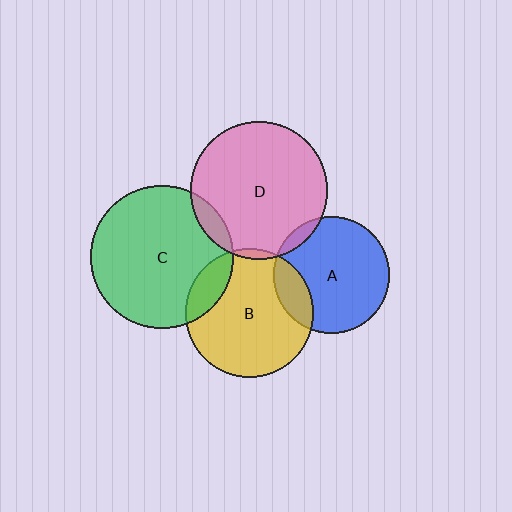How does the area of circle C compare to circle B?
Approximately 1.3 times.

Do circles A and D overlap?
Yes.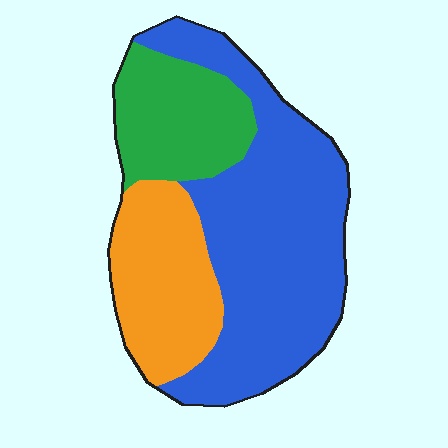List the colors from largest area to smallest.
From largest to smallest: blue, orange, green.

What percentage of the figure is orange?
Orange takes up between a sixth and a third of the figure.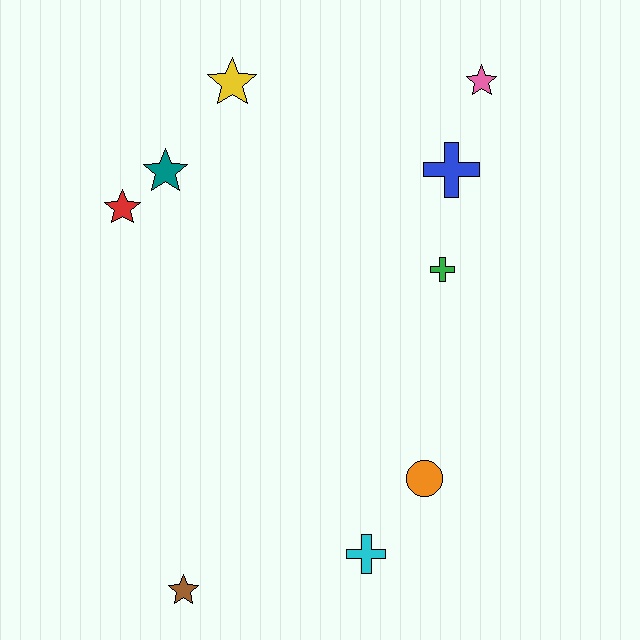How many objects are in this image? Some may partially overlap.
There are 9 objects.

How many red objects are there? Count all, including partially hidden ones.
There is 1 red object.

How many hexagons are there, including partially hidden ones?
There are no hexagons.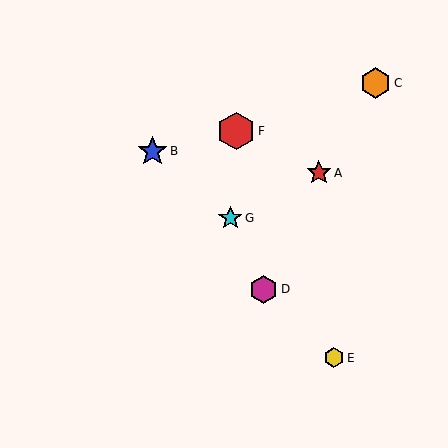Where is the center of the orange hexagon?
The center of the orange hexagon is at (376, 83).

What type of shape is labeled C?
Shape C is an orange hexagon.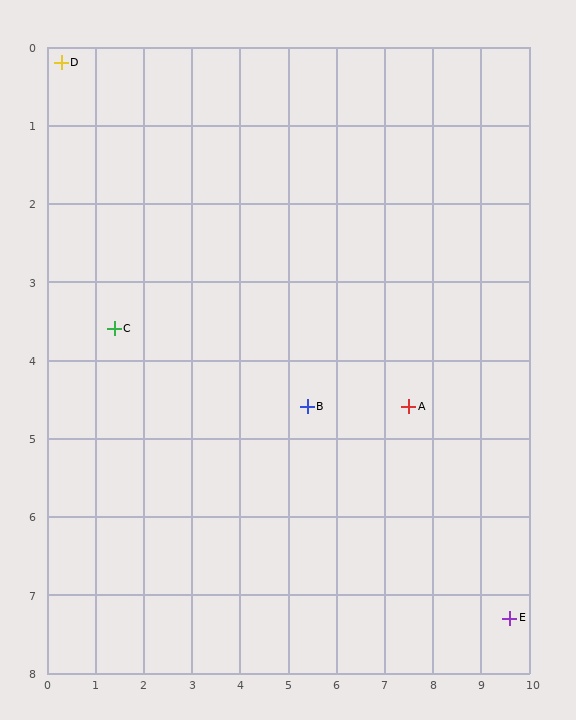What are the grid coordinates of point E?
Point E is at approximately (9.6, 7.3).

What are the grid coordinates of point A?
Point A is at approximately (7.5, 4.6).